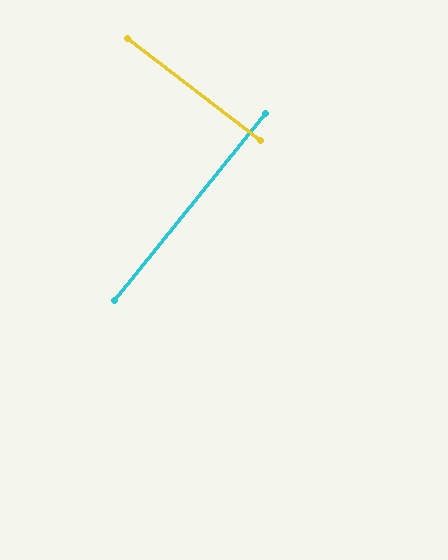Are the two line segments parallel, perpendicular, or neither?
Perpendicular — they meet at approximately 88°.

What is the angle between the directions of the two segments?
Approximately 88 degrees.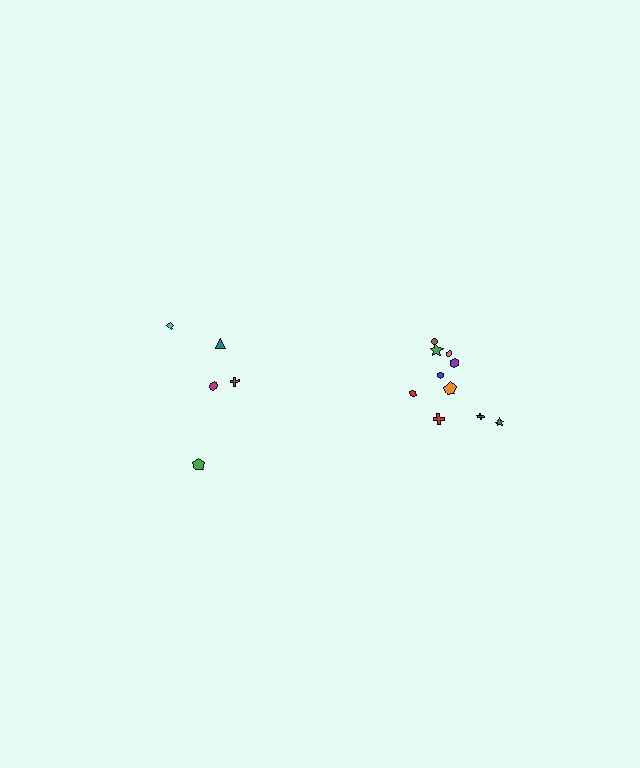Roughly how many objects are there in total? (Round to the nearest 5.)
Roughly 15 objects in total.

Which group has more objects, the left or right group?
The right group.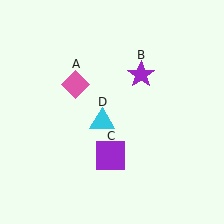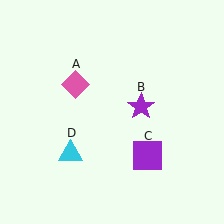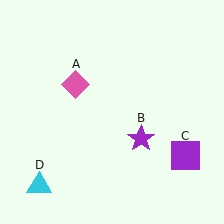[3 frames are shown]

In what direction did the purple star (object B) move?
The purple star (object B) moved down.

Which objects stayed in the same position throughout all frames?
Pink diamond (object A) remained stationary.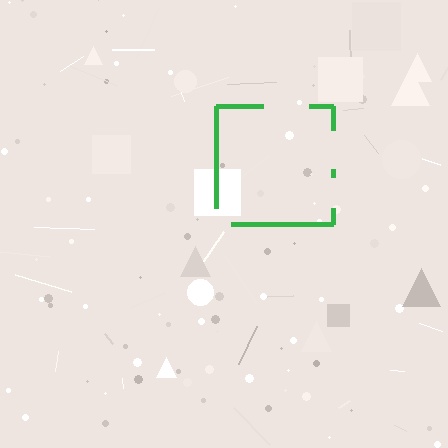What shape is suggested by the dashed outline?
The dashed outline suggests a square.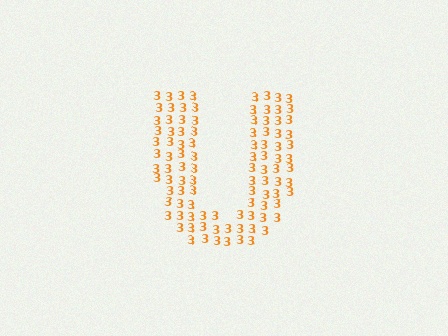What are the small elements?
The small elements are digit 3's.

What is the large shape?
The large shape is the letter U.